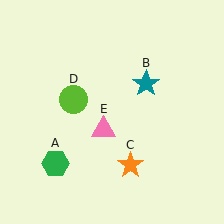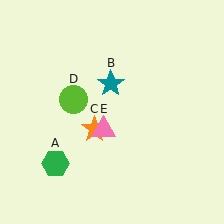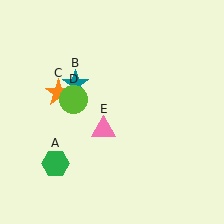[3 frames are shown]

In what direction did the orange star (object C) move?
The orange star (object C) moved up and to the left.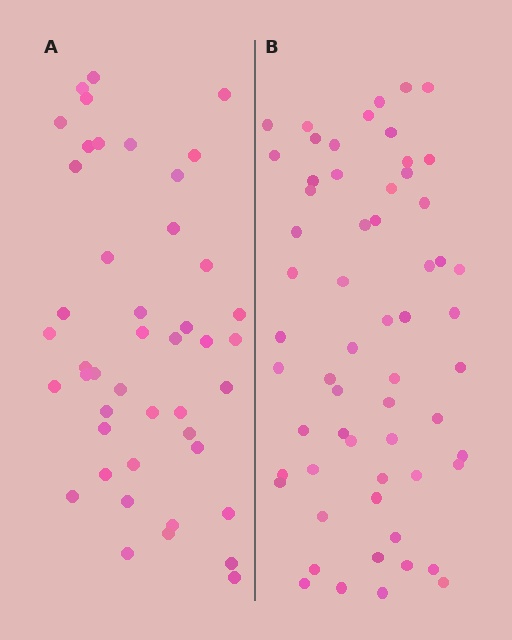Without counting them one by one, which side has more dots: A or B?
Region B (the right region) has more dots.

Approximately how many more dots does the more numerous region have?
Region B has approximately 15 more dots than region A.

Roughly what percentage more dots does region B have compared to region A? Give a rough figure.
About 35% more.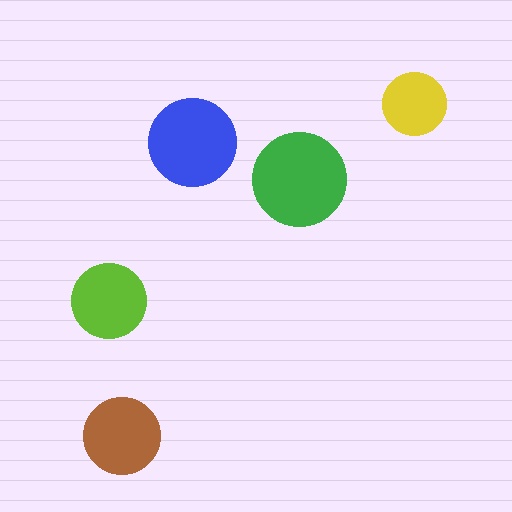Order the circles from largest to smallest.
the green one, the blue one, the brown one, the lime one, the yellow one.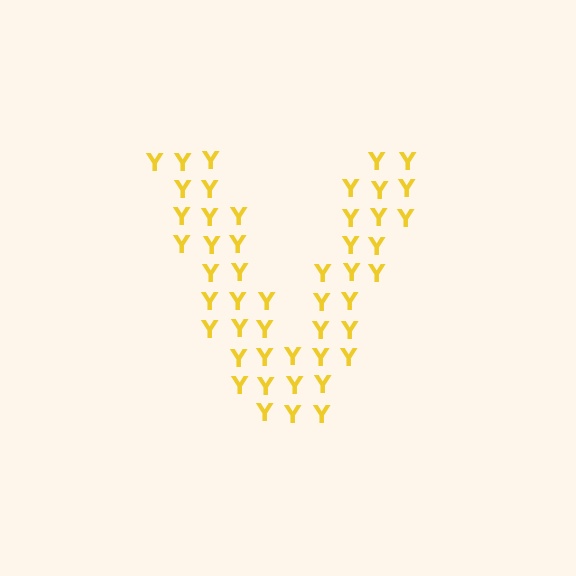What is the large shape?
The large shape is the letter V.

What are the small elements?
The small elements are letter Y's.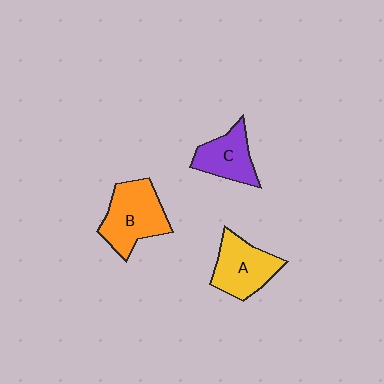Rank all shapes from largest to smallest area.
From largest to smallest: B (orange), A (yellow), C (purple).